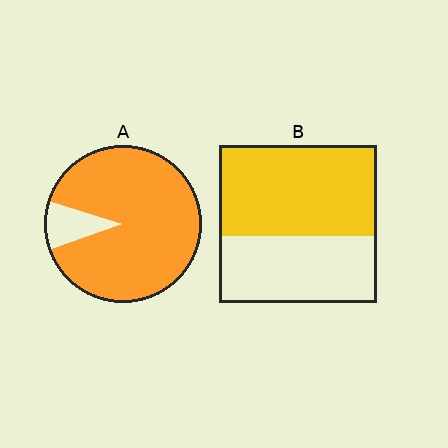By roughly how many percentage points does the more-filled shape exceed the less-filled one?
By roughly 30 percentage points (A over B).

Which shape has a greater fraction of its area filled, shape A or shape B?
Shape A.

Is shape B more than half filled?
Yes.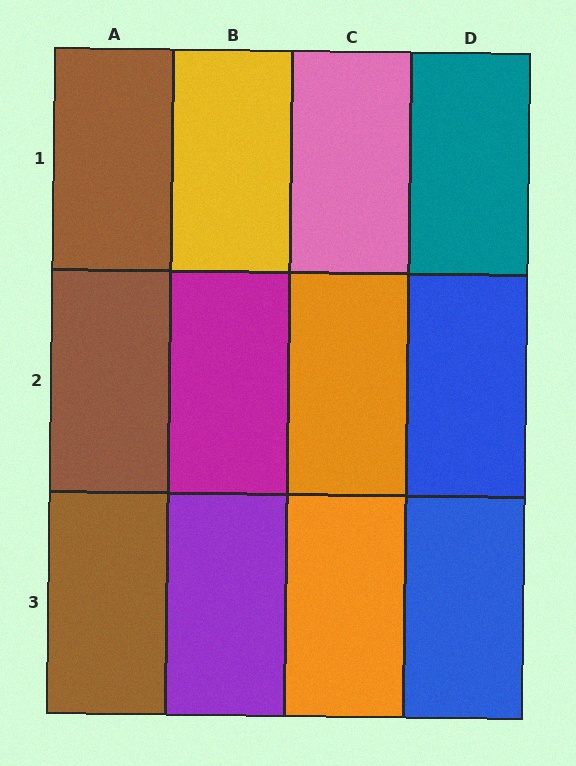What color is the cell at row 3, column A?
Brown.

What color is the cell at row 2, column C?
Orange.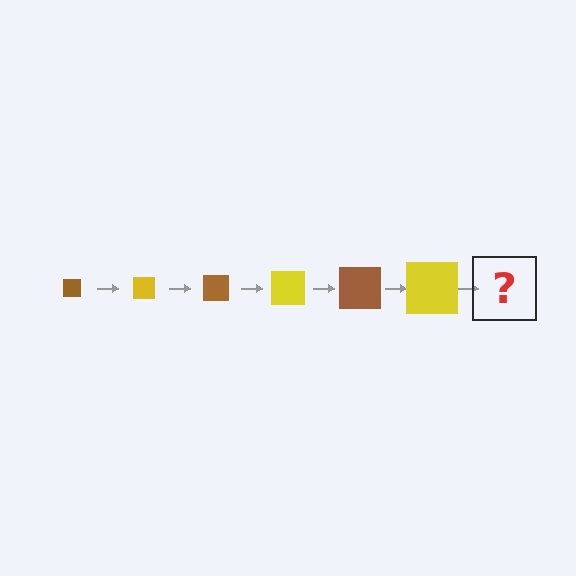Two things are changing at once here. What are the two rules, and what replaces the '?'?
The two rules are that the square grows larger each step and the color cycles through brown and yellow. The '?' should be a brown square, larger than the previous one.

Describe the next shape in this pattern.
It should be a brown square, larger than the previous one.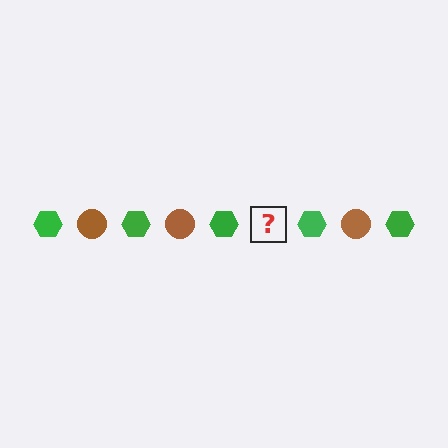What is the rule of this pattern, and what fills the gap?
The rule is that the pattern alternates between green hexagon and brown circle. The gap should be filled with a brown circle.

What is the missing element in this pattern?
The missing element is a brown circle.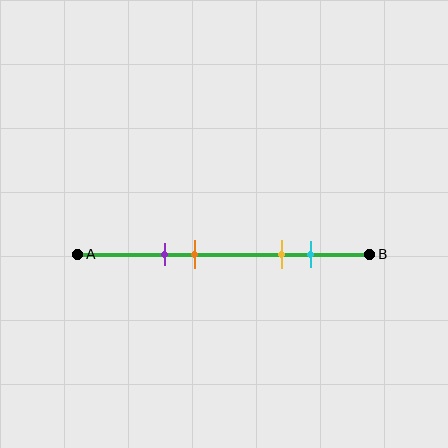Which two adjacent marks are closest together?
The purple and orange marks are the closest adjacent pair.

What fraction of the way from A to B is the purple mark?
The purple mark is approximately 30% (0.3) of the way from A to B.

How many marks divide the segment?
There are 4 marks dividing the segment.